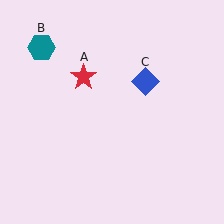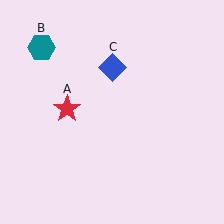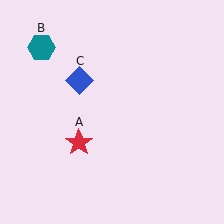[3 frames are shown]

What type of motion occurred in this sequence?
The red star (object A), blue diamond (object C) rotated counterclockwise around the center of the scene.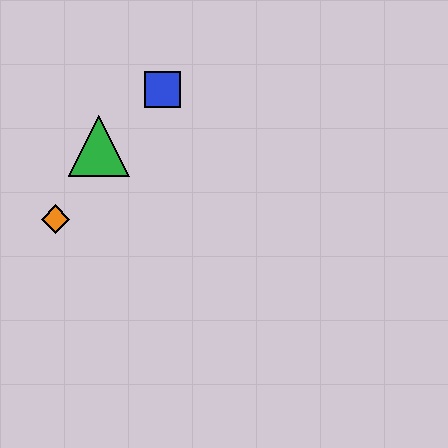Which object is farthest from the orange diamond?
The blue square is farthest from the orange diamond.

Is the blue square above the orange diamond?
Yes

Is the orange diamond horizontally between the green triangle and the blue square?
No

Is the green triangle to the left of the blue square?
Yes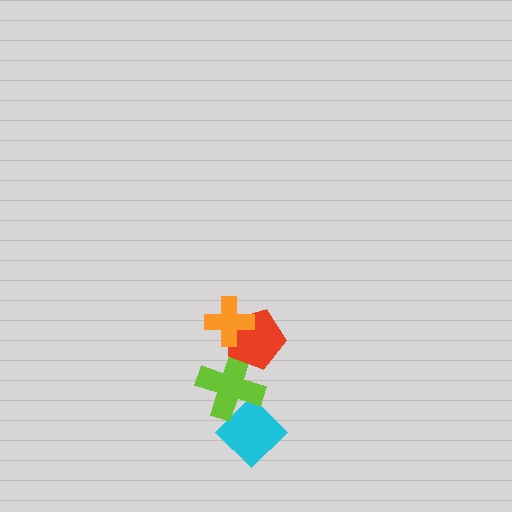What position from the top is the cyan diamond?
The cyan diamond is 4th from the top.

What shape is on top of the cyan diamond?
The lime cross is on top of the cyan diamond.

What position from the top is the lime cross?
The lime cross is 3rd from the top.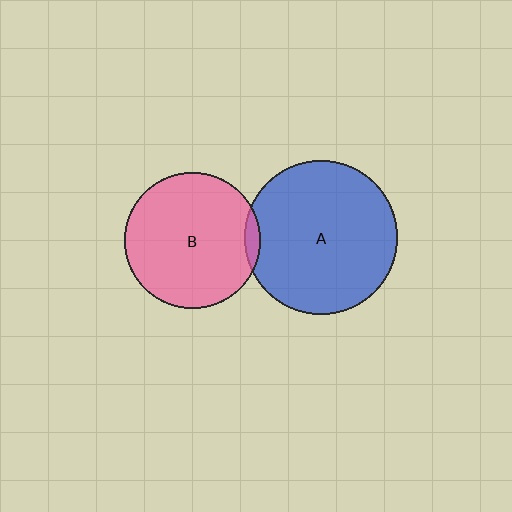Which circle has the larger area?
Circle A (blue).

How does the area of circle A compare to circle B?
Approximately 1.3 times.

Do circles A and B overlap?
Yes.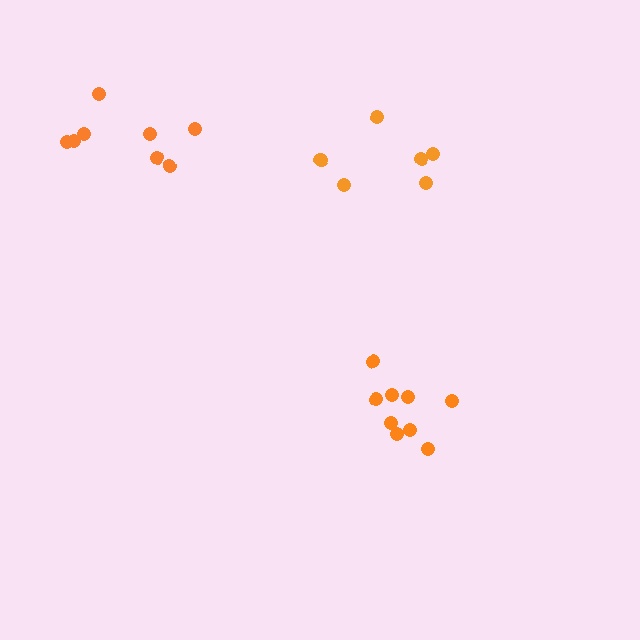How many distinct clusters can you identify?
There are 3 distinct clusters.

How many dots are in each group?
Group 1: 8 dots, Group 2: 7 dots, Group 3: 9 dots (24 total).